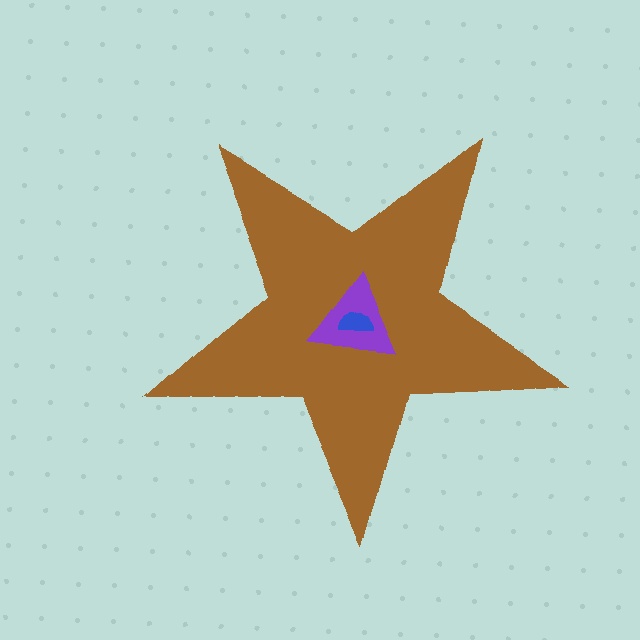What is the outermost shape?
The brown star.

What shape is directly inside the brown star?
The purple triangle.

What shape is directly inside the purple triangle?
The blue semicircle.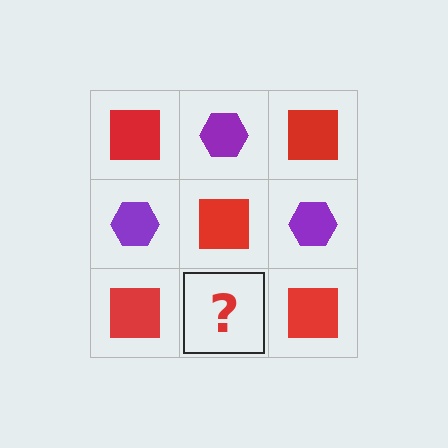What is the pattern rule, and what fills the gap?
The rule is that it alternates red square and purple hexagon in a checkerboard pattern. The gap should be filled with a purple hexagon.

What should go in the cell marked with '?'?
The missing cell should contain a purple hexagon.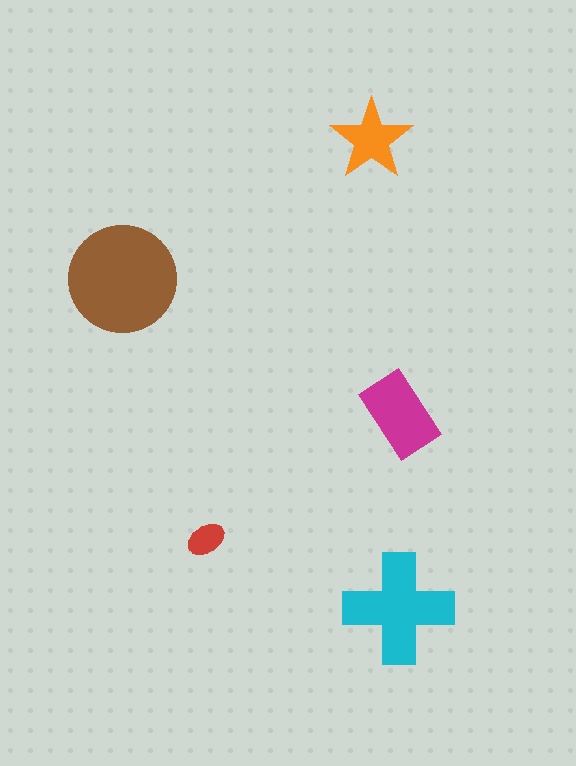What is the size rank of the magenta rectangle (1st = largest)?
3rd.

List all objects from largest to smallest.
The brown circle, the cyan cross, the magenta rectangle, the orange star, the red ellipse.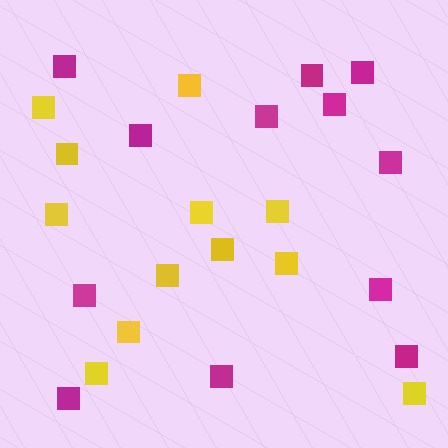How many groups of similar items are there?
There are 2 groups: one group of magenta squares (12) and one group of yellow squares (12).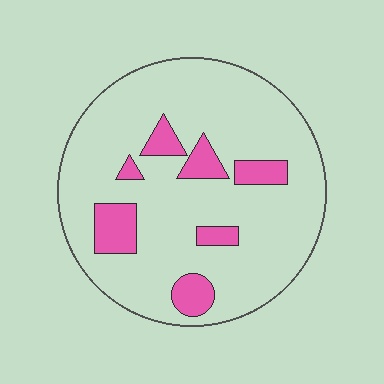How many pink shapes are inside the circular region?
7.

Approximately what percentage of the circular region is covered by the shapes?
Approximately 15%.